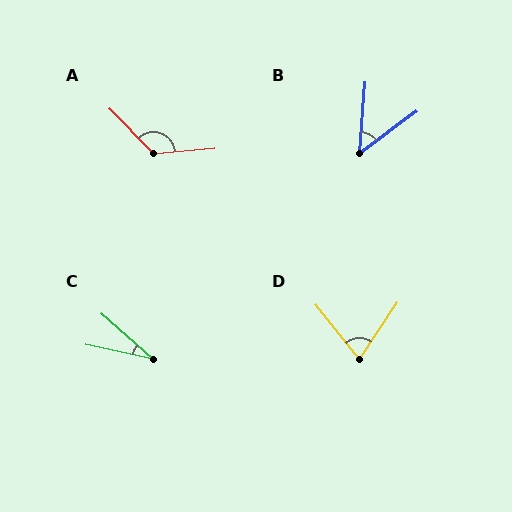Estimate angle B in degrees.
Approximately 49 degrees.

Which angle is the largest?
A, at approximately 129 degrees.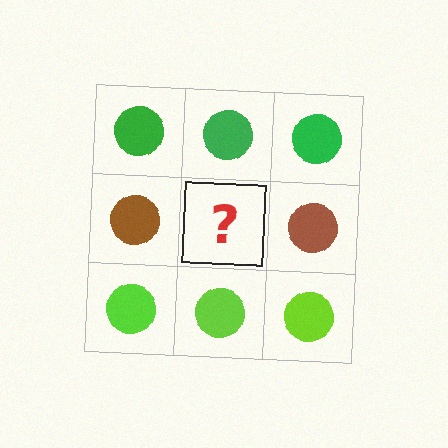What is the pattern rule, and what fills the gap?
The rule is that each row has a consistent color. The gap should be filled with a brown circle.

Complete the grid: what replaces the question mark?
The question mark should be replaced with a brown circle.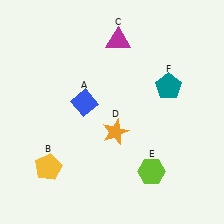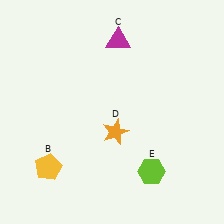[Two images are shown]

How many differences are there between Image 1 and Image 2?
There are 2 differences between the two images.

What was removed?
The blue diamond (A), the teal pentagon (F) were removed in Image 2.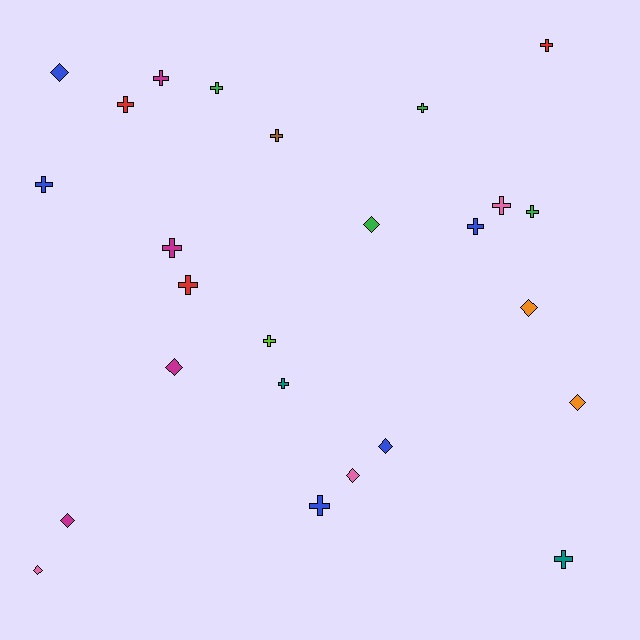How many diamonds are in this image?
There are 9 diamonds.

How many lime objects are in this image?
There is 1 lime object.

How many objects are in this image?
There are 25 objects.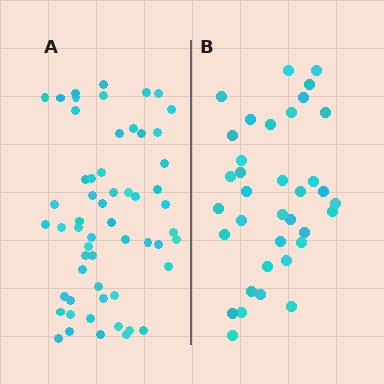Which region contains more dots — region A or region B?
Region A (the left region) has more dots.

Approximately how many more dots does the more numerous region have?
Region A has approximately 20 more dots than region B.